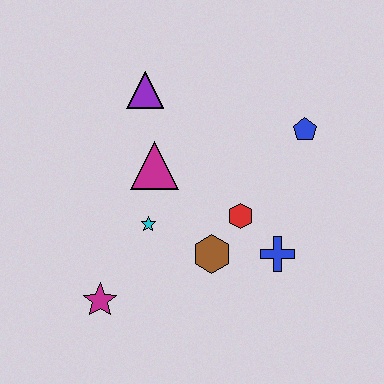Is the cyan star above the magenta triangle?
No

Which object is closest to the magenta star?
The cyan star is closest to the magenta star.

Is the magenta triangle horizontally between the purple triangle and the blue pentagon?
Yes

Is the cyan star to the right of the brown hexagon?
No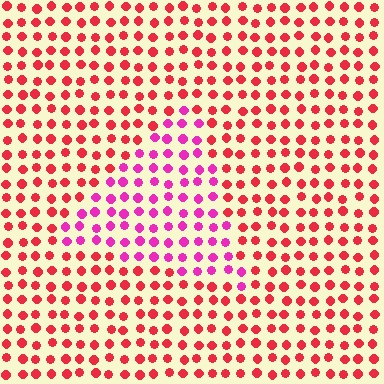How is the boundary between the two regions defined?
The boundary is defined purely by a slight shift in hue (about 39 degrees). Spacing, size, and orientation are identical on both sides.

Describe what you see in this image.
The image is filled with small red elements in a uniform arrangement. A triangle-shaped region is visible where the elements are tinted to a slightly different hue, forming a subtle color boundary.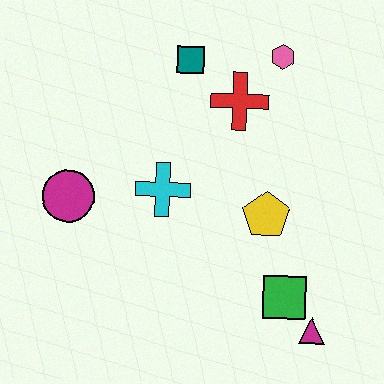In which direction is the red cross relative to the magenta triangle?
The red cross is above the magenta triangle.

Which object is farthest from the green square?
The teal square is farthest from the green square.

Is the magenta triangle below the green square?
Yes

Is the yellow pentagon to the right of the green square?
No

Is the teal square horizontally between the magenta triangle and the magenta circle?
Yes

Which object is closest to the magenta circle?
The cyan cross is closest to the magenta circle.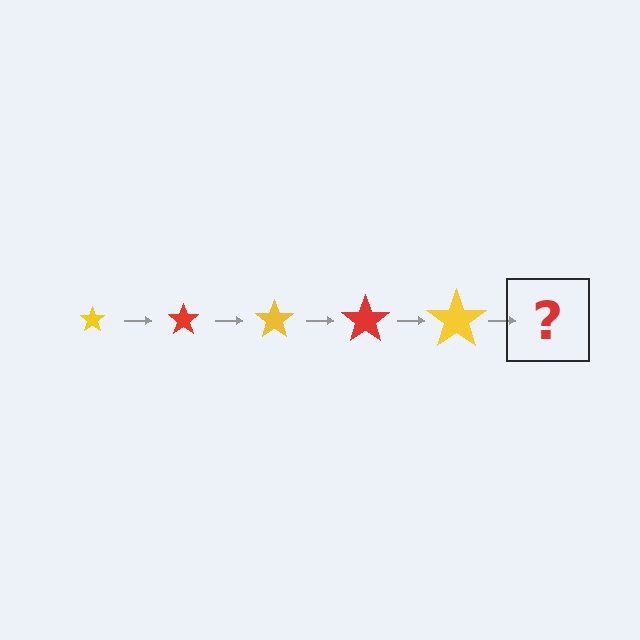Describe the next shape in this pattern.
It should be a red star, larger than the previous one.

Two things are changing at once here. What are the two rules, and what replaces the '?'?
The two rules are that the star grows larger each step and the color cycles through yellow and red. The '?' should be a red star, larger than the previous one.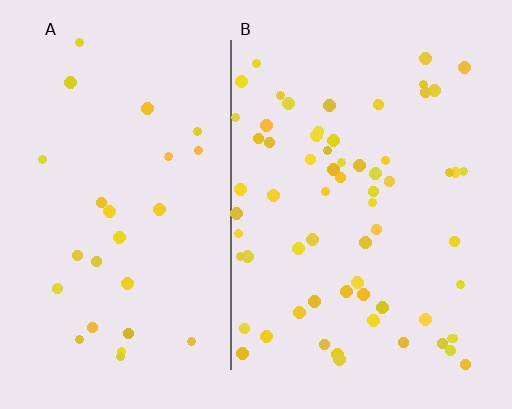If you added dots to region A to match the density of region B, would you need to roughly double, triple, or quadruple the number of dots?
Approximately double.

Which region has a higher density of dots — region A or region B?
B (the right).